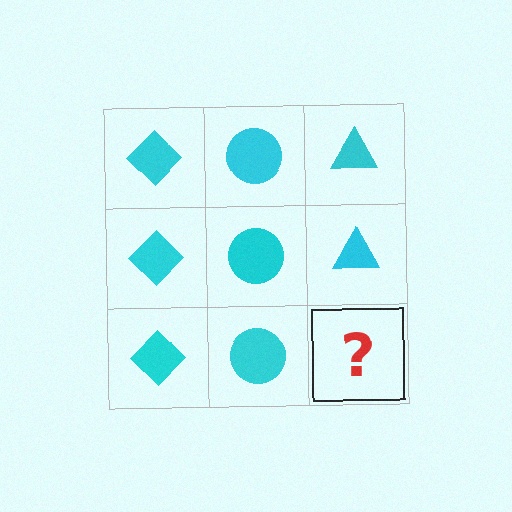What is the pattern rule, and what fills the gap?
The rule is that each column has a consistent shape. The gap should be filled with a cyan triangle.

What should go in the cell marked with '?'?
The missing cell should contain a cyan triangle.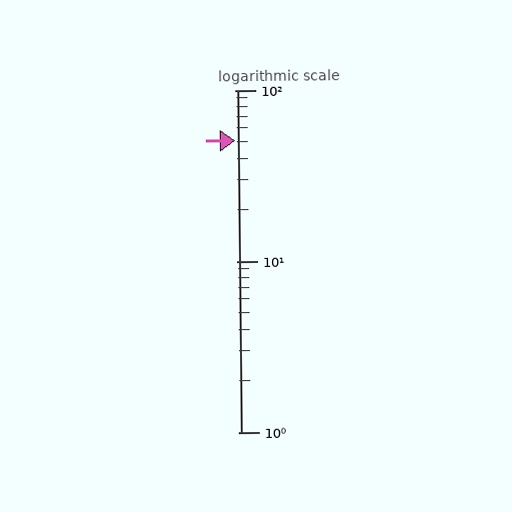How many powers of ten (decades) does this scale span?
The scale spans 2 decades, from 1 to 100.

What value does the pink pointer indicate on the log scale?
The pointer indicates approximately 51.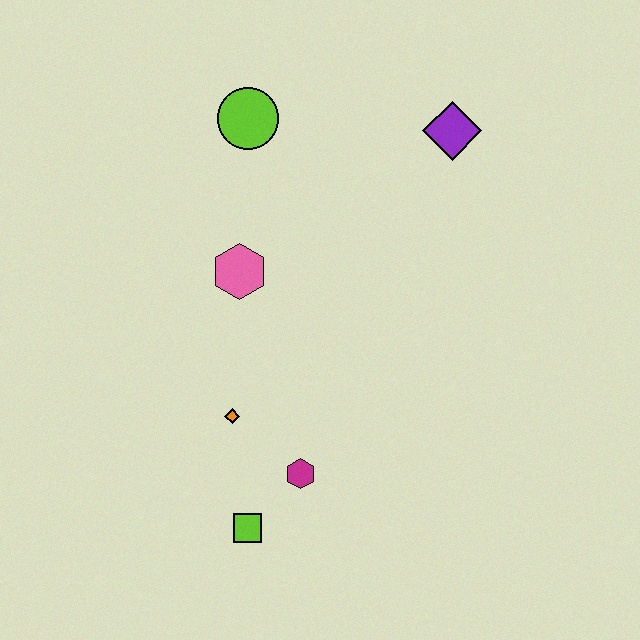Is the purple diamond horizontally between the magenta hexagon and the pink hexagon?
No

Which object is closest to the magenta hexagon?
The lime square is closest to the magenta hexagon.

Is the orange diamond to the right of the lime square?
No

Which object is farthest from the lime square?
The purple diamond is farthest from the lime square.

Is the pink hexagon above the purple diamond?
No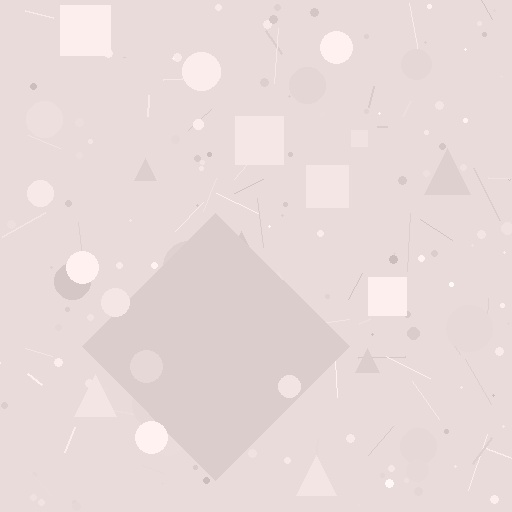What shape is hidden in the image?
A diamond is hidden in the image.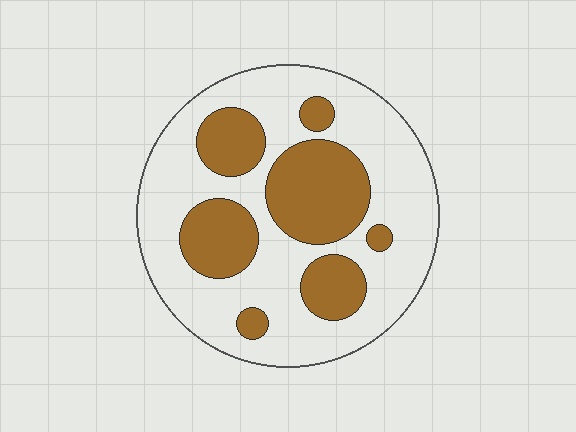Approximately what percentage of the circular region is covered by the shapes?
Approximately 35%.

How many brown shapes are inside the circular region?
7.